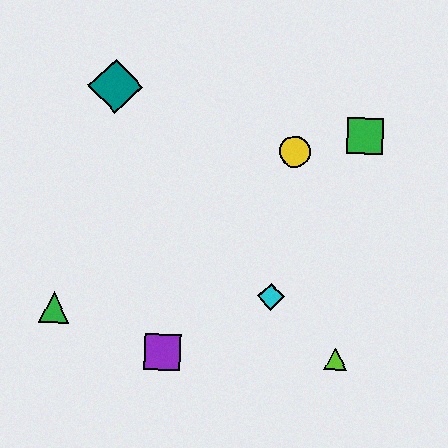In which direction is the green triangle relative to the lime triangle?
The green triangle is to the left of the lime triangle.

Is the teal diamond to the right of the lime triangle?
No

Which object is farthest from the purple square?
The green square is farthest from the purple square.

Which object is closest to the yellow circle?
The green square is closest to the yellow circle.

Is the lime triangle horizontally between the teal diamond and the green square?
Yes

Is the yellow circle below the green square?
Yes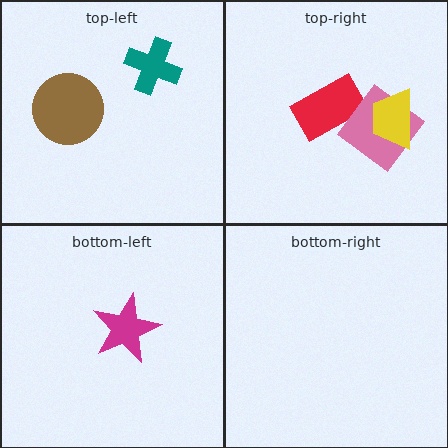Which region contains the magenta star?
The bottom-left region.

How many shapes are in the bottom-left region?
1.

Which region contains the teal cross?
The top-left region.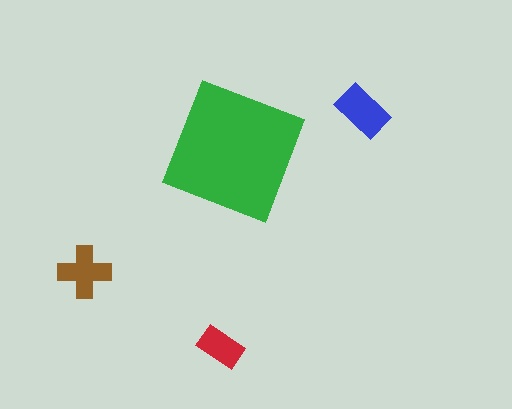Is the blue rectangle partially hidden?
No, the blue rectangle is fully visible.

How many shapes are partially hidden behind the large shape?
0 shapes are partially hidden.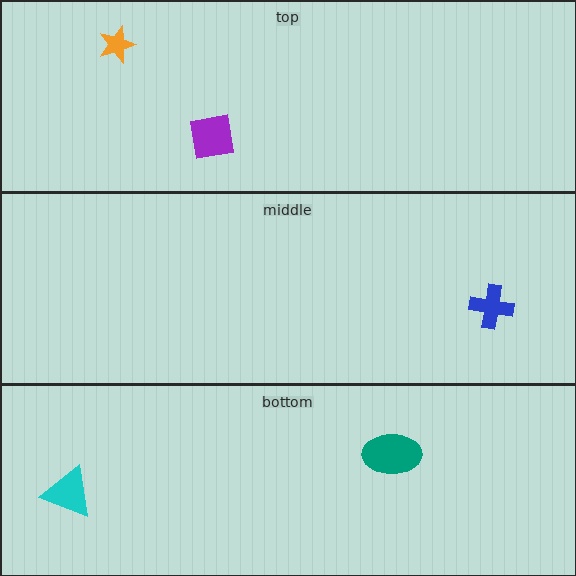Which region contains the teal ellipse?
The bottom region.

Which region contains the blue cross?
The middle region.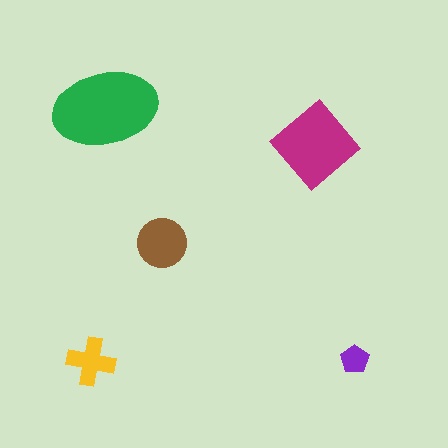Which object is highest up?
The green ellipse is topmost.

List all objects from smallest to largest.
The purple pentagon, the yellow cross, the brown circle, the magenta diamond, the green ellipse.